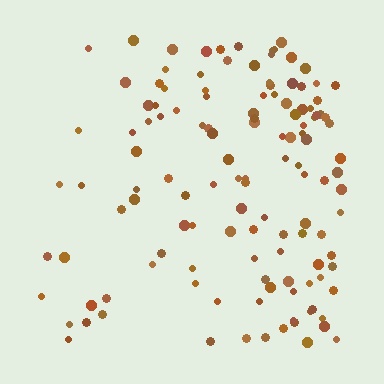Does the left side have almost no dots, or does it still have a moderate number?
Still a moderate number, just noticeably fewer than the right.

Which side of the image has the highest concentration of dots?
The right.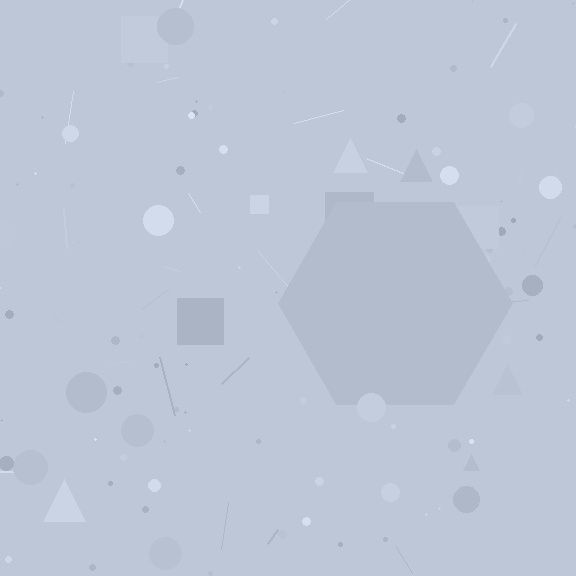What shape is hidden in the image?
A hexagon is hidden in the image.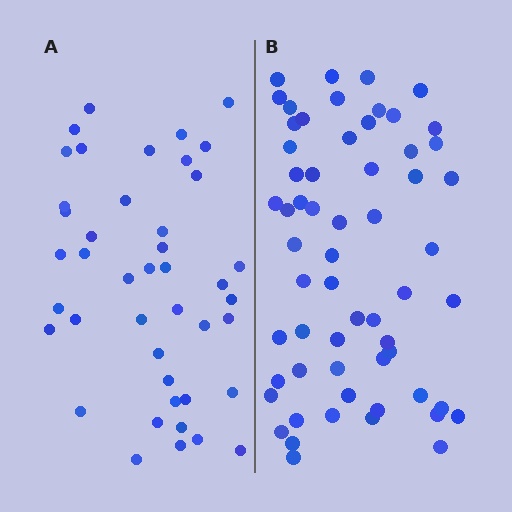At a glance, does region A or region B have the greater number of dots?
Region B (the right region) has more dots.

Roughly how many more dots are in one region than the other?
Region B has approximately 15 more dots than region A.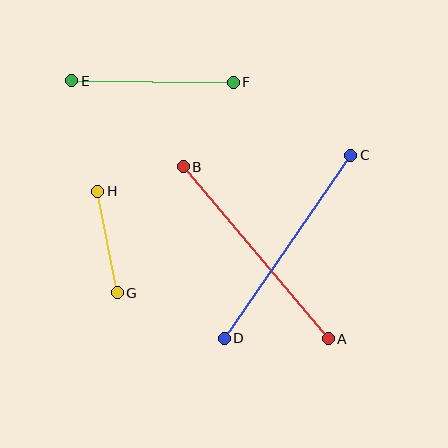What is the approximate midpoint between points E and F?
The midpoint is at approximately (152, 82) pixels.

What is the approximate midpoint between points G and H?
The midpoint is at approximately (108, 242) pixels.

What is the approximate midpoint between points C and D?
The midpoint is at approximately (287, 247) pixels.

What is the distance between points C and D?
The distance is approximately 222 pixels.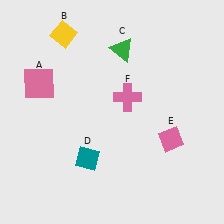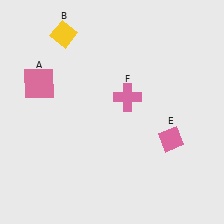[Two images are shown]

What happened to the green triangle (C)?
The green triangle (C) was removed in Image 2. It was in the top-right area of Image 1.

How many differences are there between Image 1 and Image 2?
There are 2 differences between the two images.